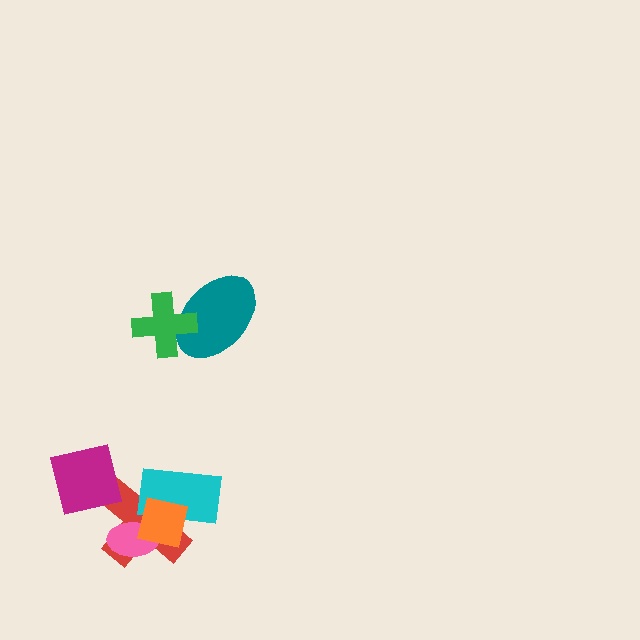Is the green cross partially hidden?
No, no other shape covers it.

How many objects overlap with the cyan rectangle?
2 objects overlap with the cyan rectangle.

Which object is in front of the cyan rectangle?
The orange square is in front of the cyan rectangle.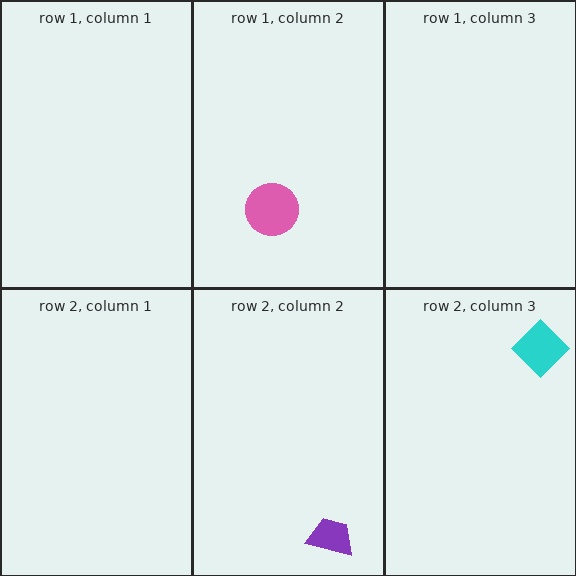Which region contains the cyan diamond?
The row 2, column 3 region.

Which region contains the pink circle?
The row 1, column 2 region.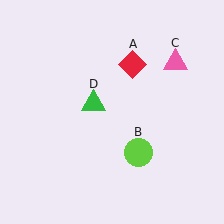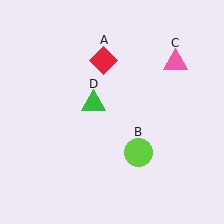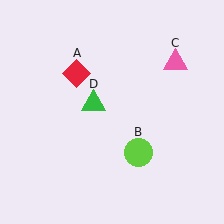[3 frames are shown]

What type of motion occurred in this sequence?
The red diamond (object A) rotated counterclockwise around the center of the scene.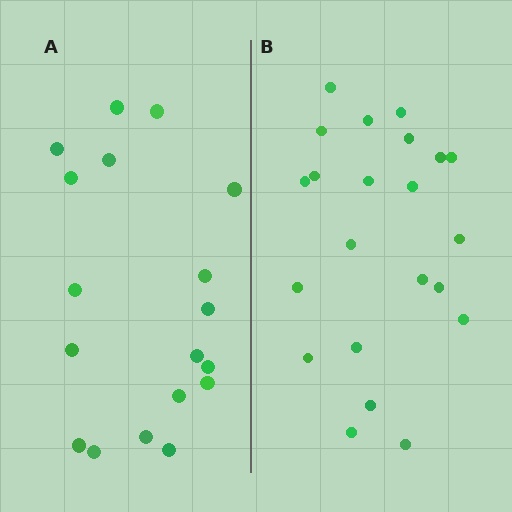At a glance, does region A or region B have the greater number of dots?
Region B (the right region) has more dots.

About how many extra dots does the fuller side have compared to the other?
Region B has about 4 more dots than region A.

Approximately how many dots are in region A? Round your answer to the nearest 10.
About 20 dots. (The exact count is 18, which rounds to 20.)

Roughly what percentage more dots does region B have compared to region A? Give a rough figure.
About 20% more.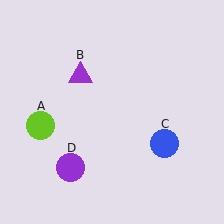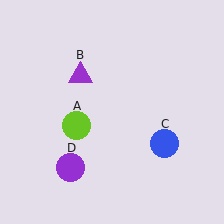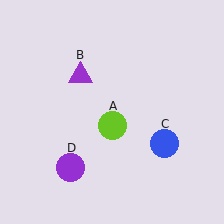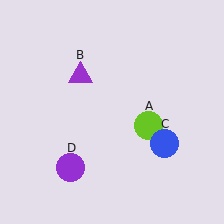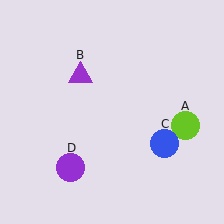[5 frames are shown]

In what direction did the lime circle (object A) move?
The lime circle (object A) moved right.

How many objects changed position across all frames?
1 object changed position: lime circle (object A).